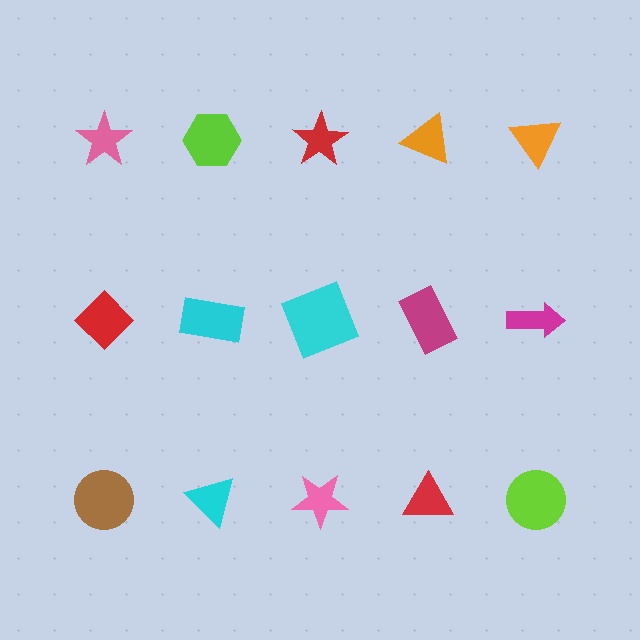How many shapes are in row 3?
5 shapes.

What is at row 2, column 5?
A magenta arrow.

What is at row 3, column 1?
A brown circle.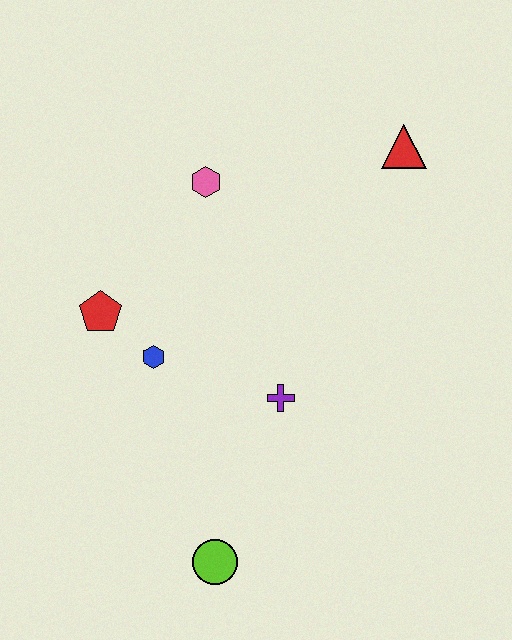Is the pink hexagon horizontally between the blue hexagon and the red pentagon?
No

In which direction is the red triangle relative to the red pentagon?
The red triangle is to the right of the red pentagon.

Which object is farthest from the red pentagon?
The red triangle is farthest from the red pentagon.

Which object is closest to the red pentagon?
The blue hexagon is closest to the red pentagon.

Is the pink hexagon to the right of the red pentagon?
Yes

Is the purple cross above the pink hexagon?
No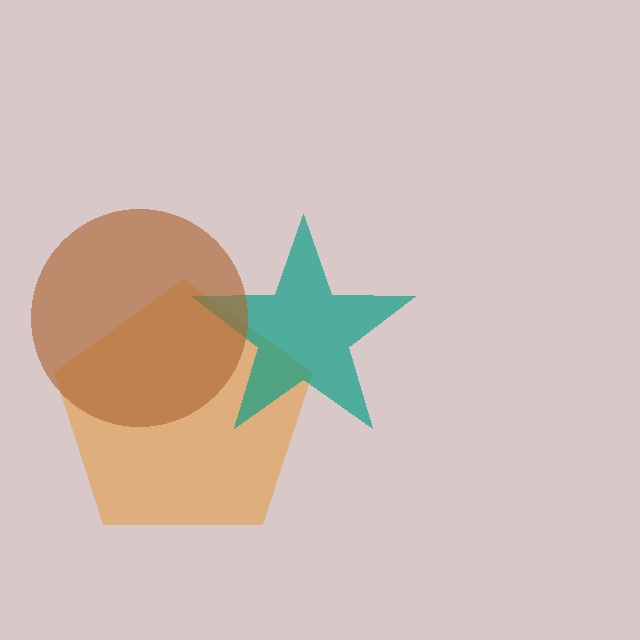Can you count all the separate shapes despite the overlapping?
Yes, there are 3 separate shapes.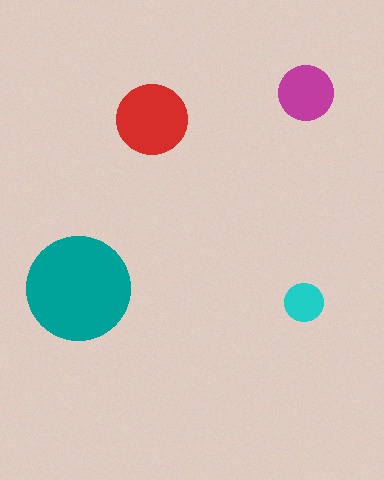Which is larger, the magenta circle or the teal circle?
The teal one.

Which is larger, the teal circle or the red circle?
The teal one.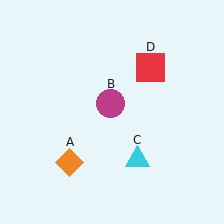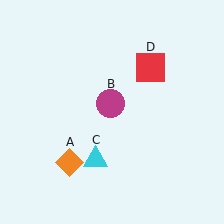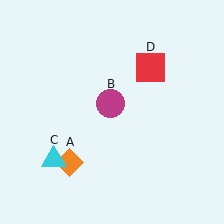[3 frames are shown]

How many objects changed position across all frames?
1 object changed position: cyan triangle (object C).